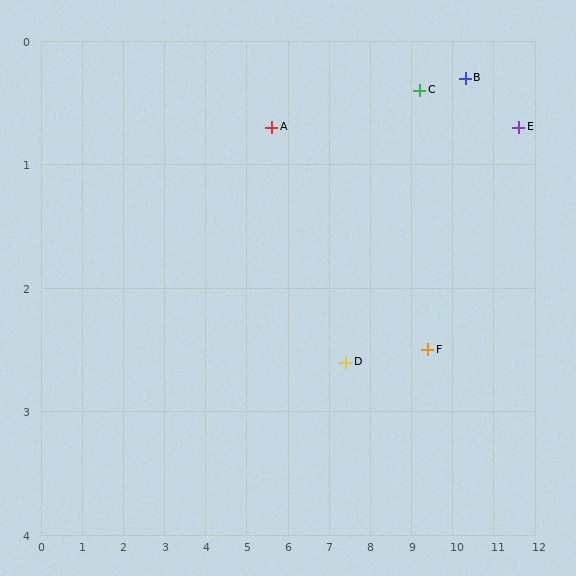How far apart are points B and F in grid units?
Points B and F are about 2.4 grid units apart.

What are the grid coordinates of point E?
Point E is at approximately (11.6, 0.7).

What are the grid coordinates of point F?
Point F is at approximately (9.4, 2.5).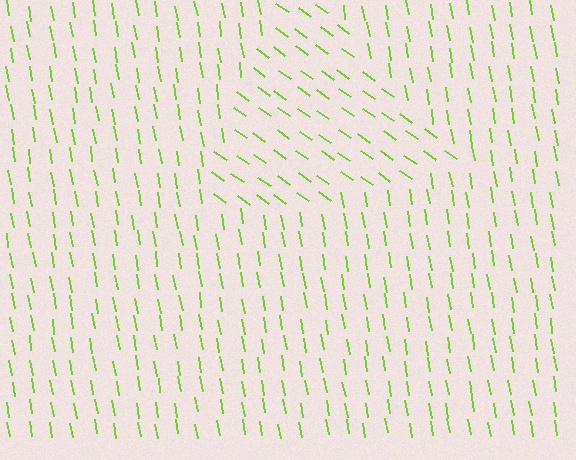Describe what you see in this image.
The image is filled with small lime line segments. A triangle region in the image has lines oriented differently from the surrounding lines, creating a visible texture boundary.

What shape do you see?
I see a triangle.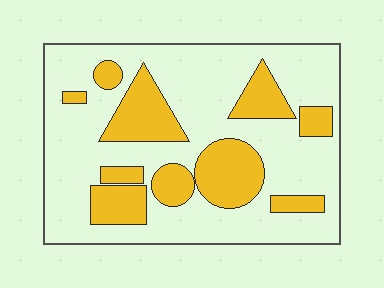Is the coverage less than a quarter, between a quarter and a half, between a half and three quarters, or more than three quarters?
Between a quarter and a half.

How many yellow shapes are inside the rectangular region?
10.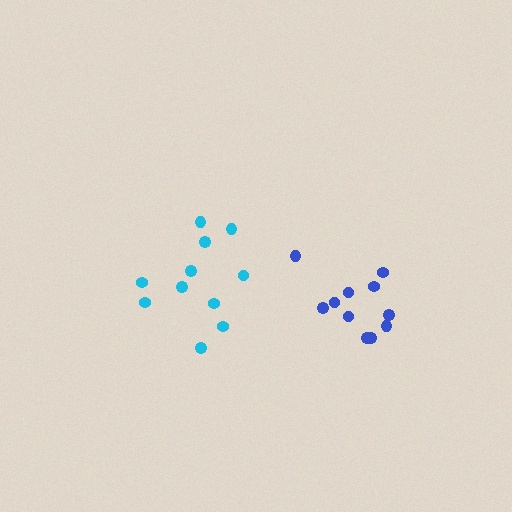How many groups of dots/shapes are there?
There are 2 groups.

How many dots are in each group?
Group 1: 11 dots, Group 2: 11 dots (22 total).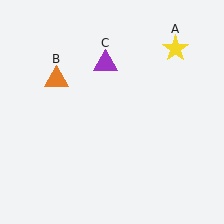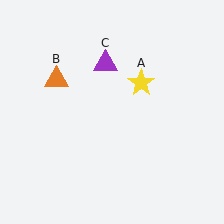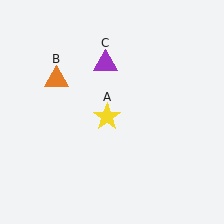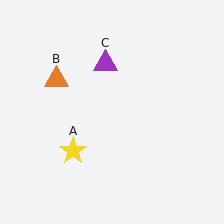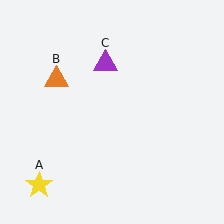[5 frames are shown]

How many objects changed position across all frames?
1 object changed position: yellow star (object A).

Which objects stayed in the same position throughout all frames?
Orange triangle (object B) and purple triangle (object C) remained stationary.